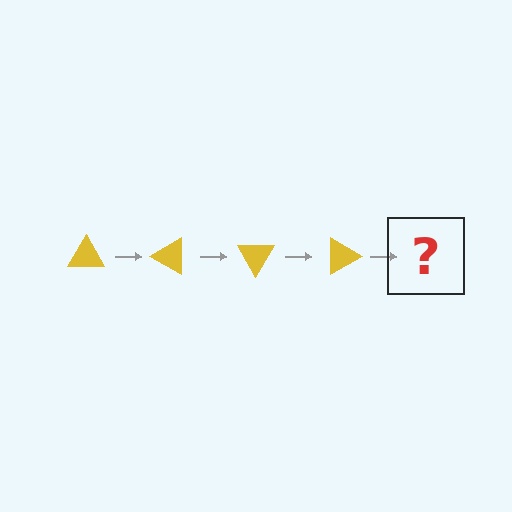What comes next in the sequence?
The next element should be a yellow triangle rotated 120 degrees.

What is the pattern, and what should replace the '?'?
The pattern is that the triangle rotates 30 degrees each step. The '?' should be a yellow triangle rotated 120 degrees.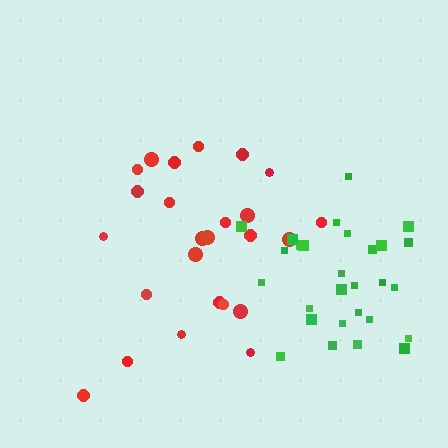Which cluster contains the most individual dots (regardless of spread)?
Green (28).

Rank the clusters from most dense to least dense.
green, red.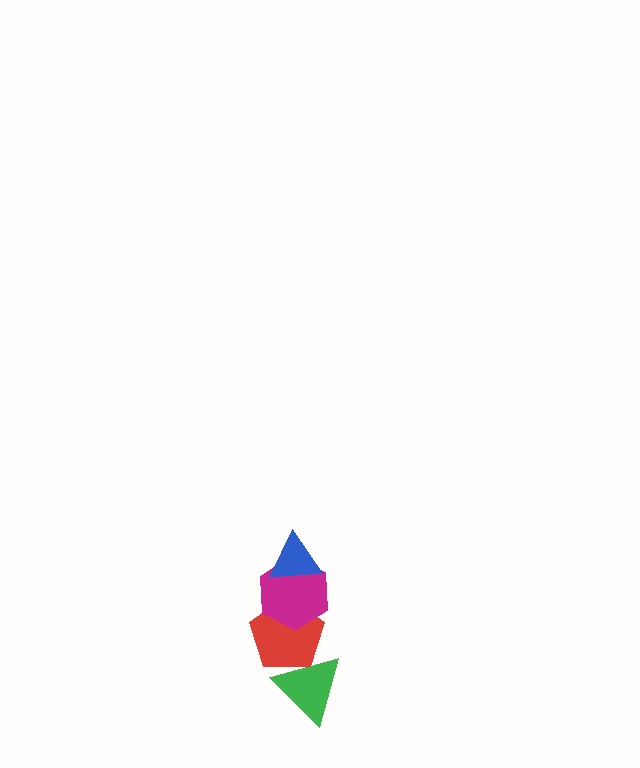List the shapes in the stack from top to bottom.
From top to bottom: the blue triangle, the magenta hexagon, the red pentagon, the green triangle.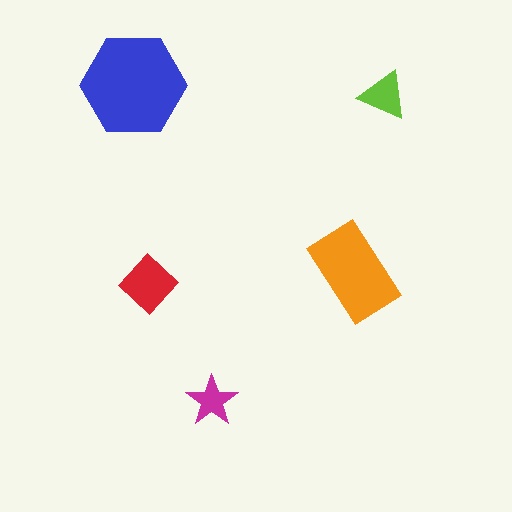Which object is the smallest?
The magenta star.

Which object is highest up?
The blue hexagon is topmost.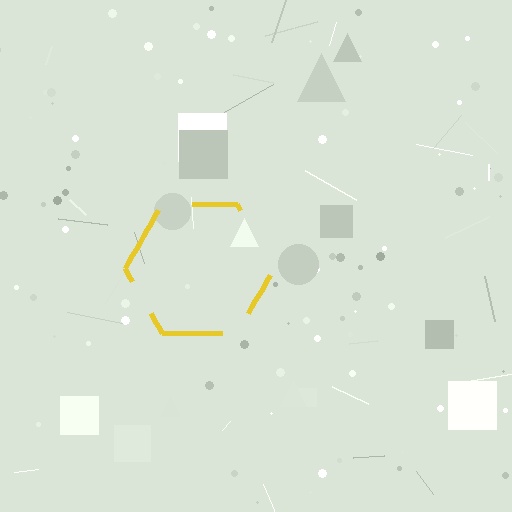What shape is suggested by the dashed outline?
The dashed outline suggests a hexagon.